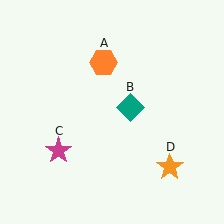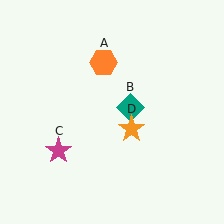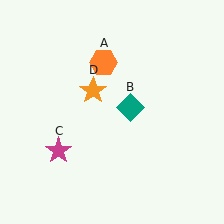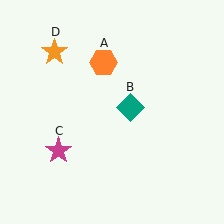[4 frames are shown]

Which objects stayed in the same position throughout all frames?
Orange hexagon (object A) and teal diamond (object B) and magenta star (object C) remained stationary.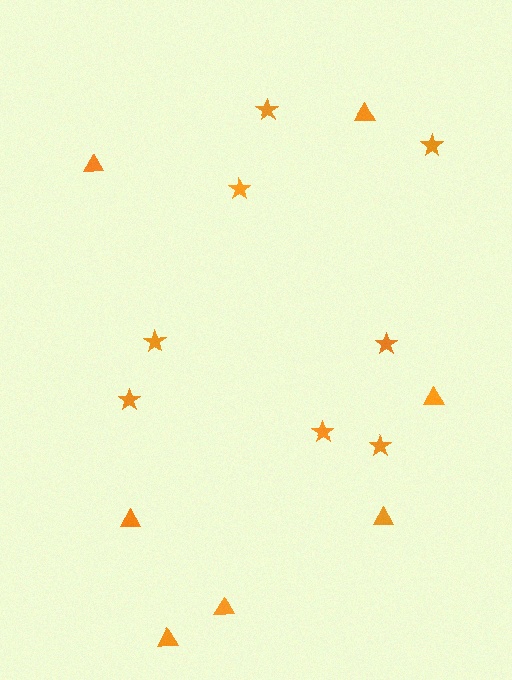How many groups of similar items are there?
There are 2 groups: one group of stars (8) and one group of triangles (7).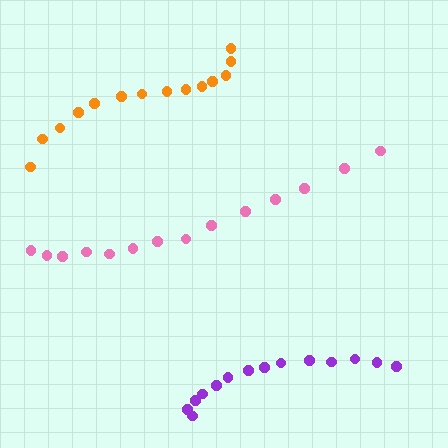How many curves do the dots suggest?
There are 3 distinct paths.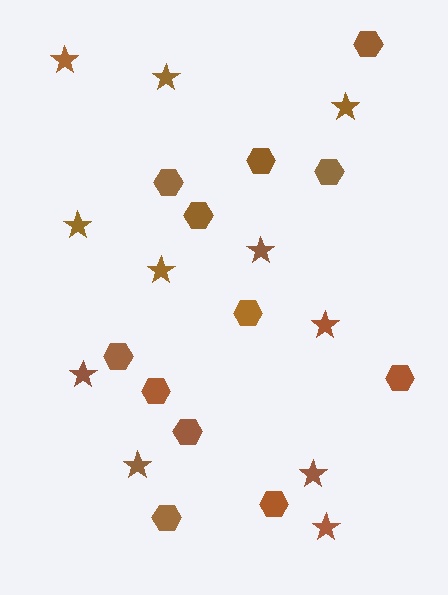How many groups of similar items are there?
There are 2 groups: one group of stars (11) and one group of hexagons (12).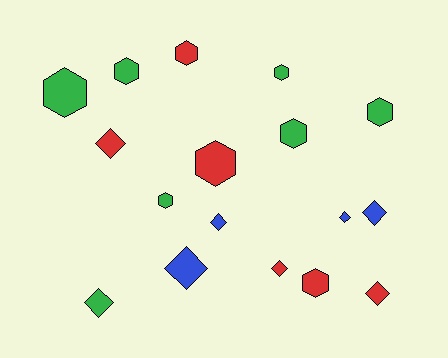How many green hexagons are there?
There are 6 green hexagons.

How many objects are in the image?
There are 17 objects.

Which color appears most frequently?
Green, with 7 objects.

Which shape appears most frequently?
Hexagon, with 9 objects.